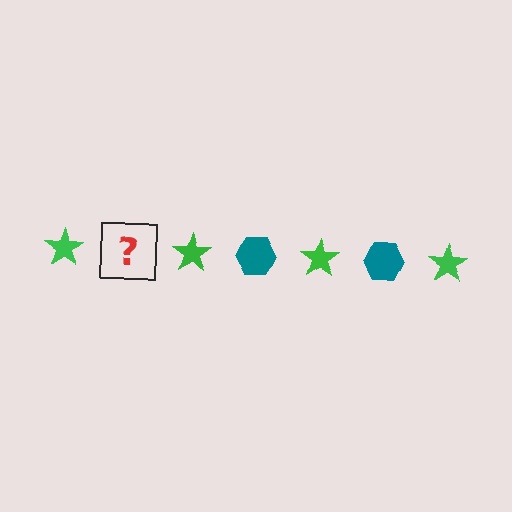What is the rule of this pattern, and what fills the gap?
The rule is that the pattern alternates between green star and teal hexagon. The gap should be filled with a teal hexagon.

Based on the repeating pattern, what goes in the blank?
The blank should be a teal hexagon.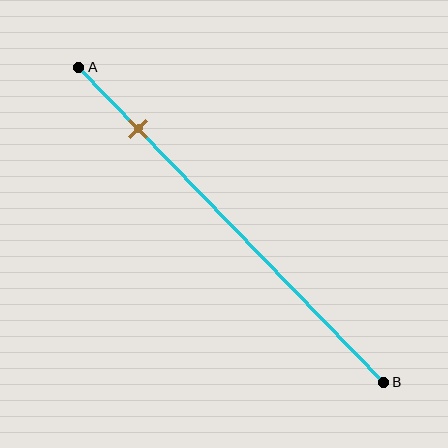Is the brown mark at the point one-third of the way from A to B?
No, the mark is at about 20% from A, not at the 33% one-third point.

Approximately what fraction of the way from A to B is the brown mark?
The brown mark is approximately 20% of the way from A to B.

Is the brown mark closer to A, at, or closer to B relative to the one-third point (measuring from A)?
The brown mark is closer to point A than the one-third point of segment AB.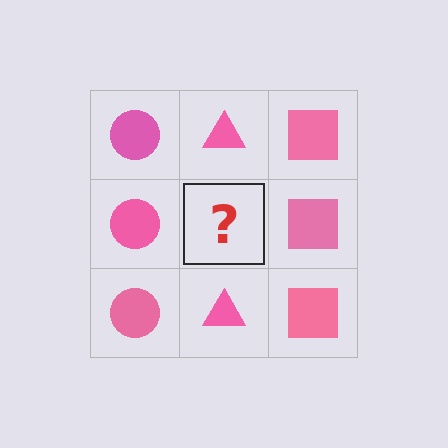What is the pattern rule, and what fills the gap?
The rule is that each column has a consistent shape. The gap should be filled with a pink triangle.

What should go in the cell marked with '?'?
The missing cell should contain a pink triangle.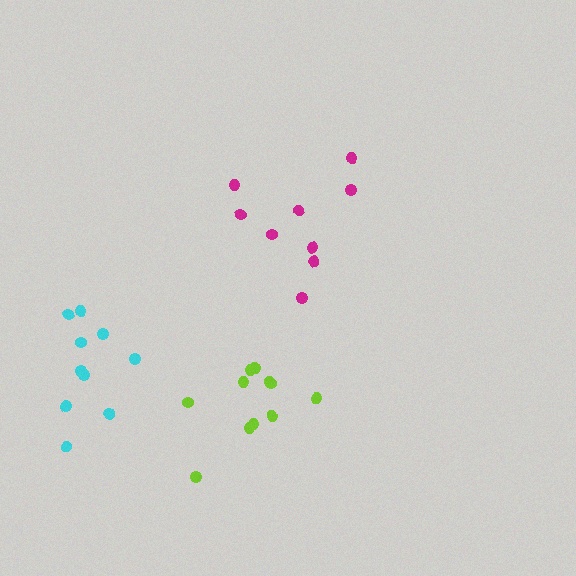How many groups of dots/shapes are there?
There are 3 groups.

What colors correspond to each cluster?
The clusters are colored: magenta, lime, cyan.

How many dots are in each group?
Group 1: 9 dots, Group 2: 11 dots, Group 3: 10 dots (30 total).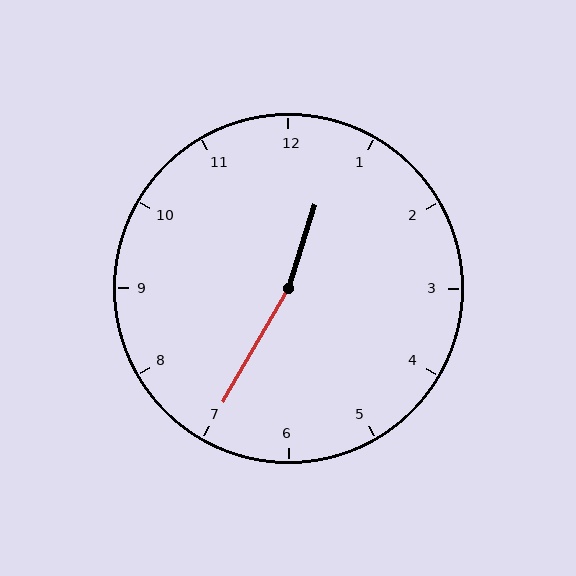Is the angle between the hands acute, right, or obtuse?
It is obtuse.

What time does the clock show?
12:35.